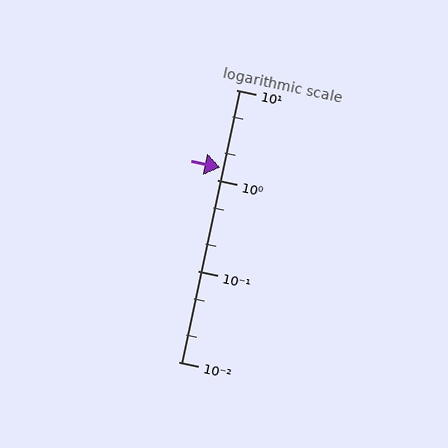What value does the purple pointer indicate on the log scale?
The pointer indicates approximately 1.4.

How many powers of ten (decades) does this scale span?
The scale spans 3 decades, from 0.01 to 10.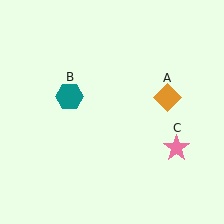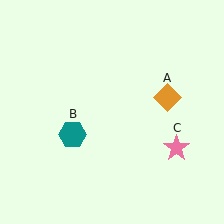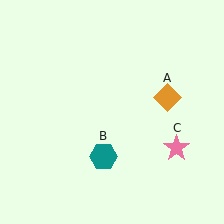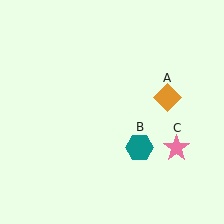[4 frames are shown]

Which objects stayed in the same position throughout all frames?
Orange diamond (object A) and pink star (object C) remained stationary.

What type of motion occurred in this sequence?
The teal hexagon (object B) rotated counterclockwise around the center of the scene.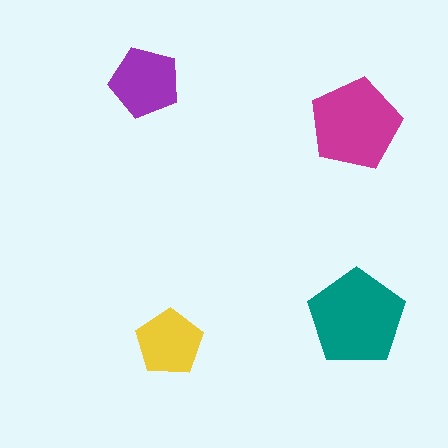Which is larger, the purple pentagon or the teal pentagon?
The teal one.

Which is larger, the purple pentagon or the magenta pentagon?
The magenta one.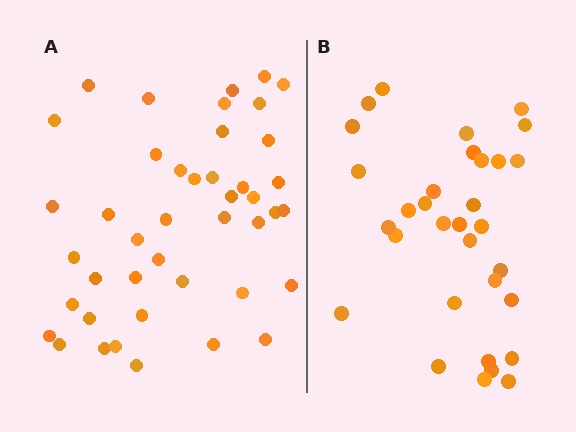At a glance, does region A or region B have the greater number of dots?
Region A (the left region) has more dots.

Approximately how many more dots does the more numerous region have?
Region A has roughly 12 or so more dots than region B.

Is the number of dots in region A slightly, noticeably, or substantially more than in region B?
Region A has noticeably more, but not dramatically so. The ratio is roughly 1.3 to 1.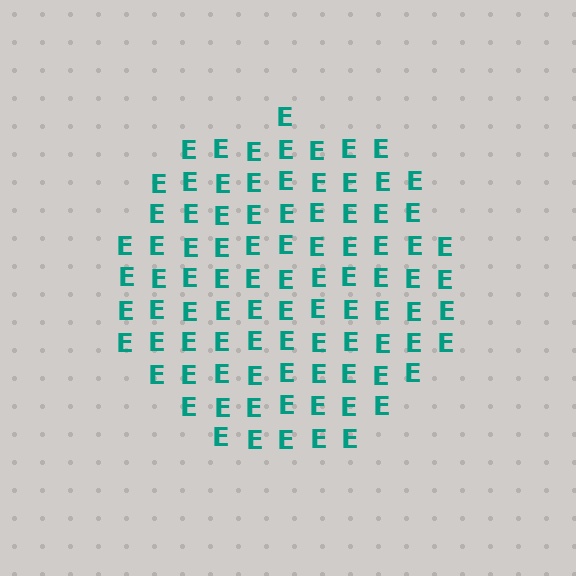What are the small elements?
The small elements are letter E's.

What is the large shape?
The large shape is a circle.